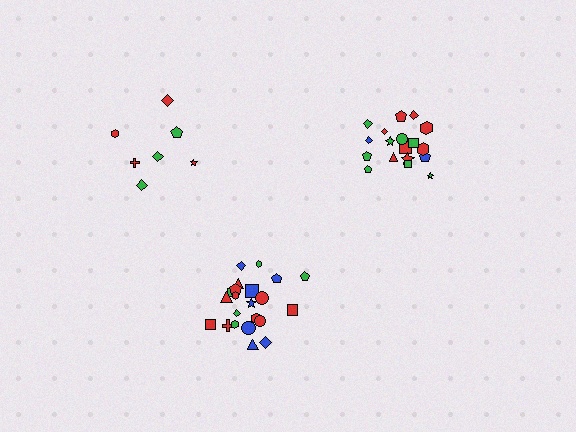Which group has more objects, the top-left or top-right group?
The top-right group.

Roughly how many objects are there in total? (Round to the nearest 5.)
Roughly 45 objects in total.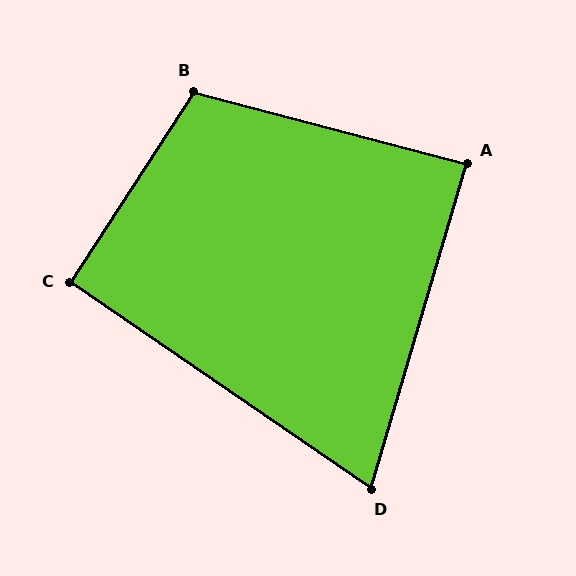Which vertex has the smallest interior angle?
D, at approximately 72 degrees.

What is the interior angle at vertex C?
Approximately 92 degrees (approximately right).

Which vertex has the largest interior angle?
B, at approximately 108 degrees.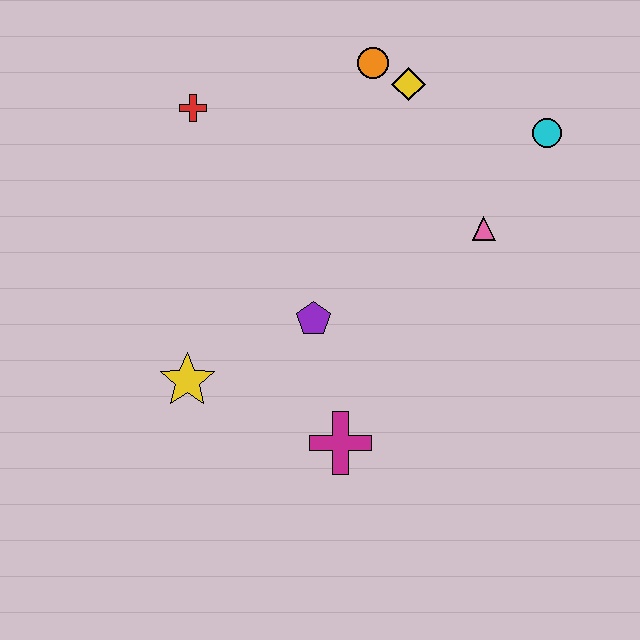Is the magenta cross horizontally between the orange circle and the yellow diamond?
No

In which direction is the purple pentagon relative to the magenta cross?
The purple pentagon is above the magenta cross.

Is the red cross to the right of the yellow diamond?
No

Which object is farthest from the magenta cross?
The orange circle is farthest from the magenta cross.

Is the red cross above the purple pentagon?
Yes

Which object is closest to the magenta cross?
The purple pentagon is closest to the magenta cross.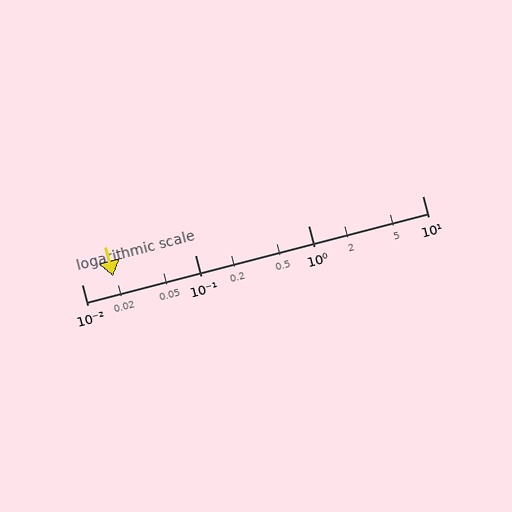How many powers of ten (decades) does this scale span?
The scale spans 3 decades, from 0.01 to 10.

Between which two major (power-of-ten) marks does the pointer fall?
The pointer is between 0.01 and 0.1.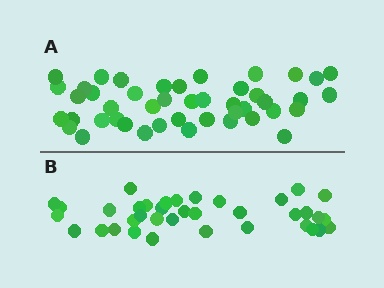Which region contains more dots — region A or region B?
Region A (the top region) has more dots.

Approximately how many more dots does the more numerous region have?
Region A has roughly 8 or so more dots than region B.